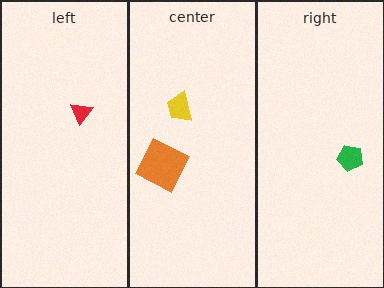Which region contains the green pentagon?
The right region.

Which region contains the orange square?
The center region.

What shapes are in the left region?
The red triangle.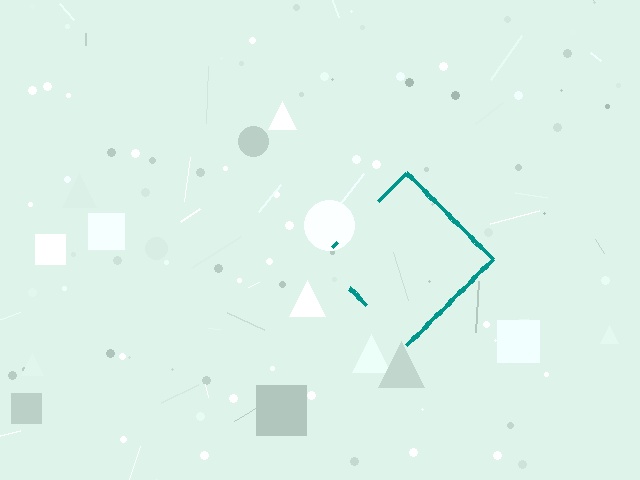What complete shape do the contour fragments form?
The contour fragments form a diamond.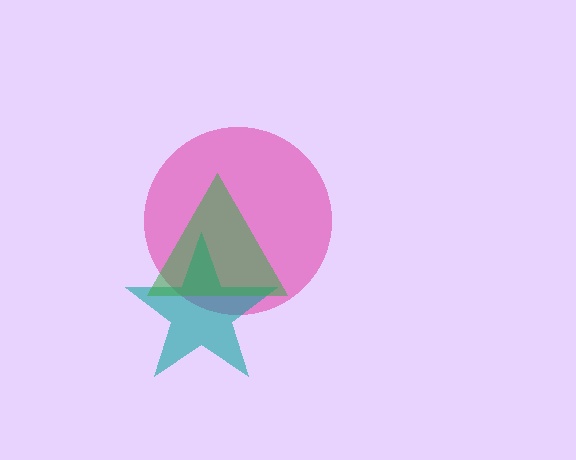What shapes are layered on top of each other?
The layered shapes are: a pink circle, a teal star, a green triangle.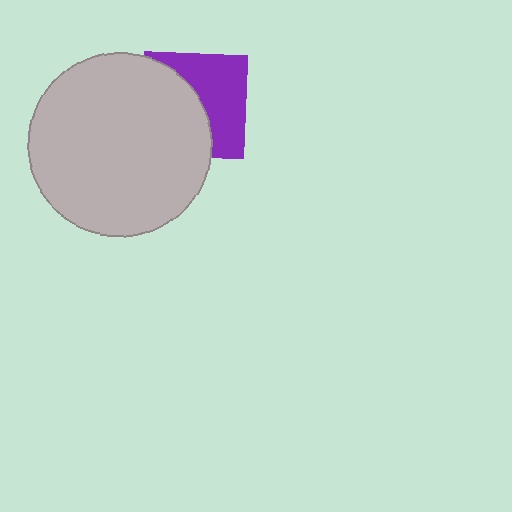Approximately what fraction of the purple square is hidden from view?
Roughly 51% of the purple square is hidden behind the light gray circle.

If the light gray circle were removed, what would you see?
You would see the complete purple square.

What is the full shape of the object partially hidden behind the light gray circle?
The partially hidden object is a purple square.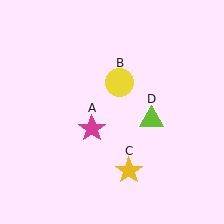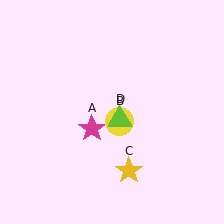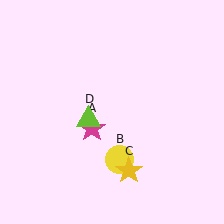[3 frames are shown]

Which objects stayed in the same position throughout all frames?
Magenta star (object A) and yellow star (object C) remained stationary.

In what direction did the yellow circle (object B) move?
The yellow circle (object B) moved down.